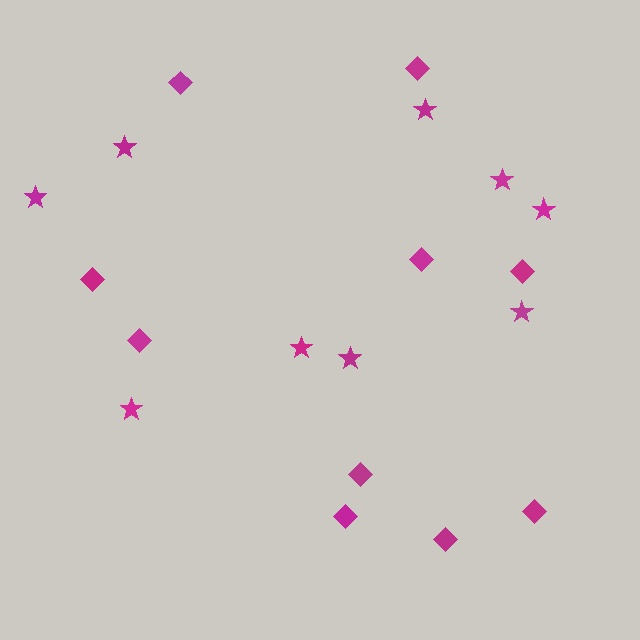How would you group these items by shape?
There are 2 groups: one group of stars (9) and one group of diamonds (10).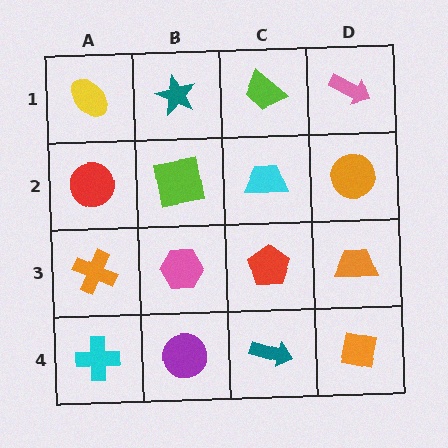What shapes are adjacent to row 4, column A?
An orange cross (row 3, column A), a purple circle (row 4, column B).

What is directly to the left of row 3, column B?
An orange cross.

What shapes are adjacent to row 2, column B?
A teal star (row 1, column B), a pink hexagon (row 3, column B), a red circle (row 2, column A), a cyan trapezoid (row 2, column C).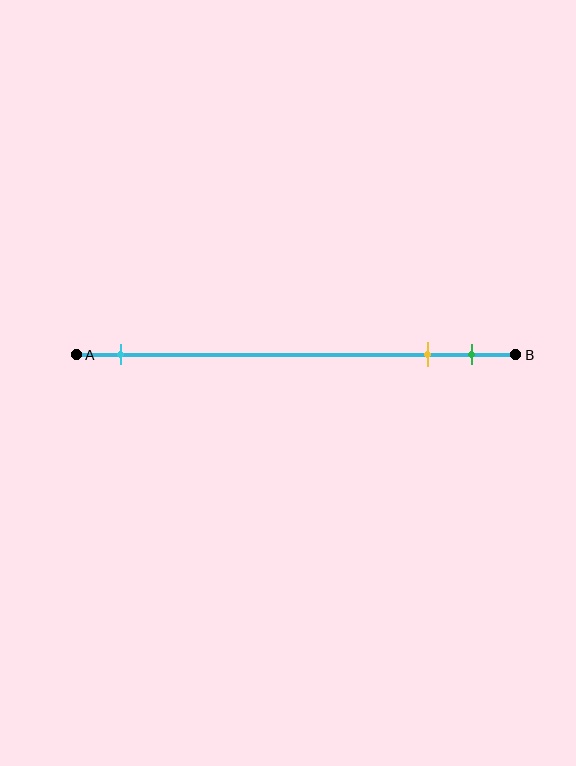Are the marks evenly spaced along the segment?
No, the marks are not evenly spaced.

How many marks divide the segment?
There are 3 marks dividing the segment.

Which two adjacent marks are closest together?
The yellow and green marks are the closest adjacent pair.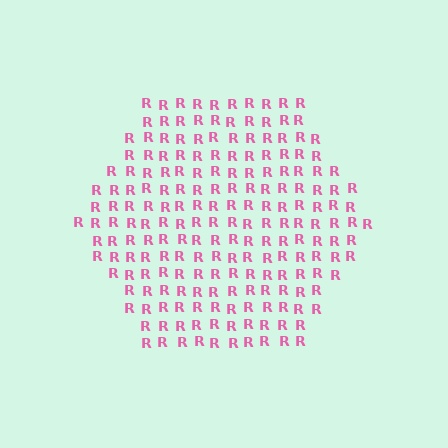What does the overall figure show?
The overall figure shows a hexagon.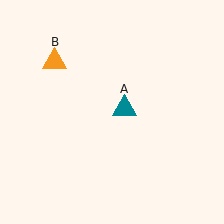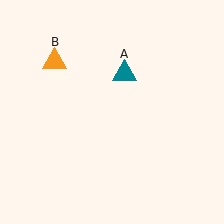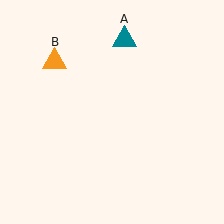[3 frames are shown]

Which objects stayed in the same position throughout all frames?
Orange triangle (object B) remained stationary.